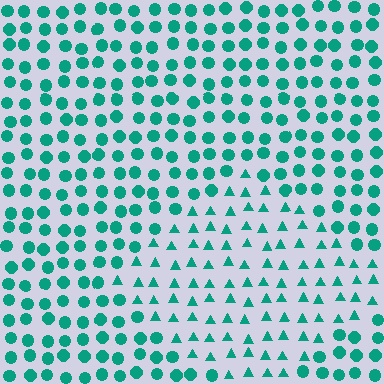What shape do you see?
I see a diamond.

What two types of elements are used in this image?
The image uses triangles inside the diamond region and circles outside it.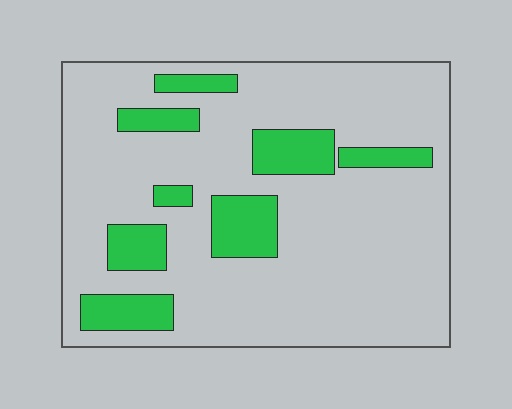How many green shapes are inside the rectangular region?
8.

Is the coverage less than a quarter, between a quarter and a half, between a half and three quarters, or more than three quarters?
Less than a quarter.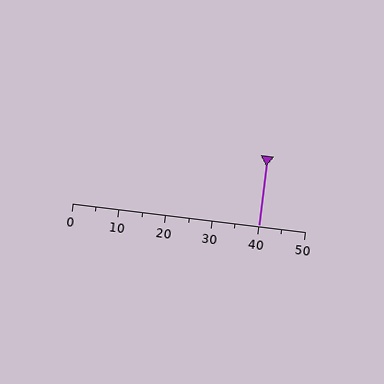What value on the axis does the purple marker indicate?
The marker indicates approximately 40.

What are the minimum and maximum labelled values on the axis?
The axis runs from 0 to 50.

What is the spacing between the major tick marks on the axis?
The major ticks are spaced 10 apart.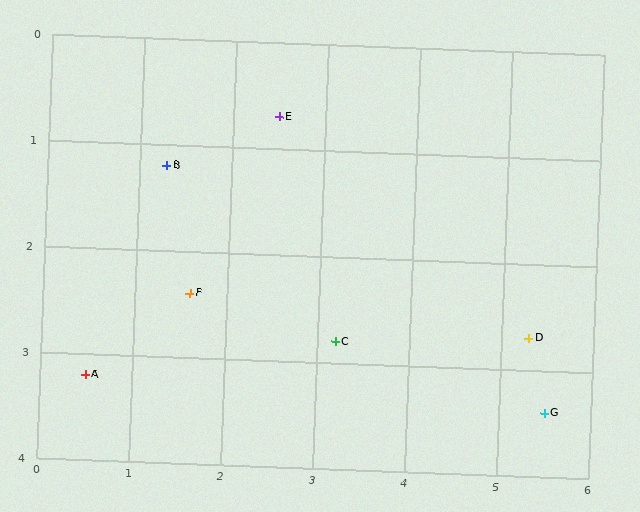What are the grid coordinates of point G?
Point G is at approximately (5.5, 3.4).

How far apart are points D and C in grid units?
Points D and C are about 2.1 grid units apart.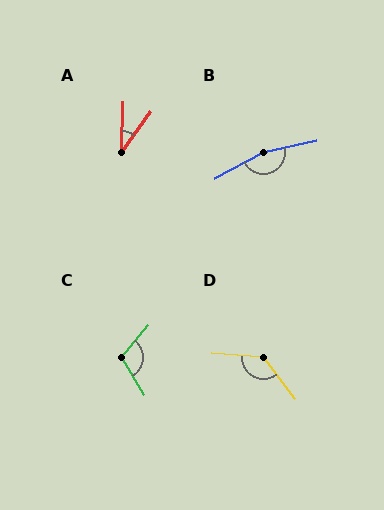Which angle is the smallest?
A, at approximately 35 degrees.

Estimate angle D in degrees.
Approximately 132 degrees.